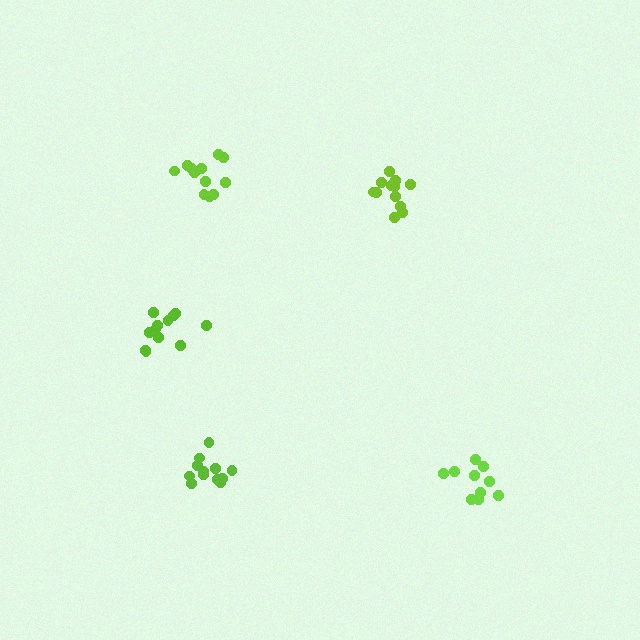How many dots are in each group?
Group 1: 12 dots, Group 2: 12 dots, Group 3: 12 dots, Group 4: 10 dots, Group 5: 12 dots (58 total).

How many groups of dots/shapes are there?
There are 5 groups.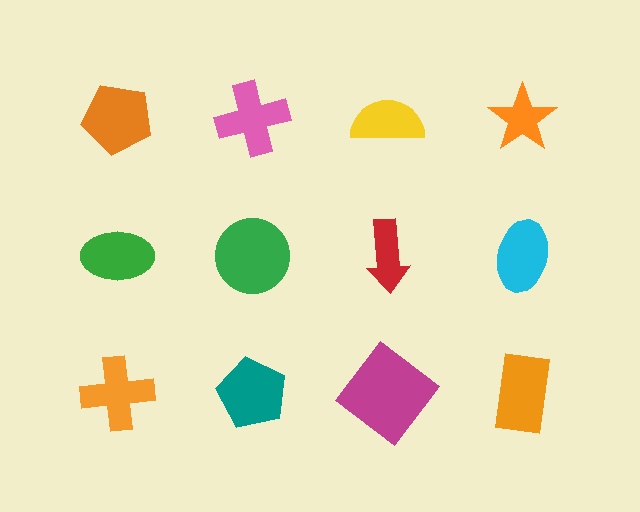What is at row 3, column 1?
An orange cross.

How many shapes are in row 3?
4 shapes.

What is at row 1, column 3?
A yellow semicircle.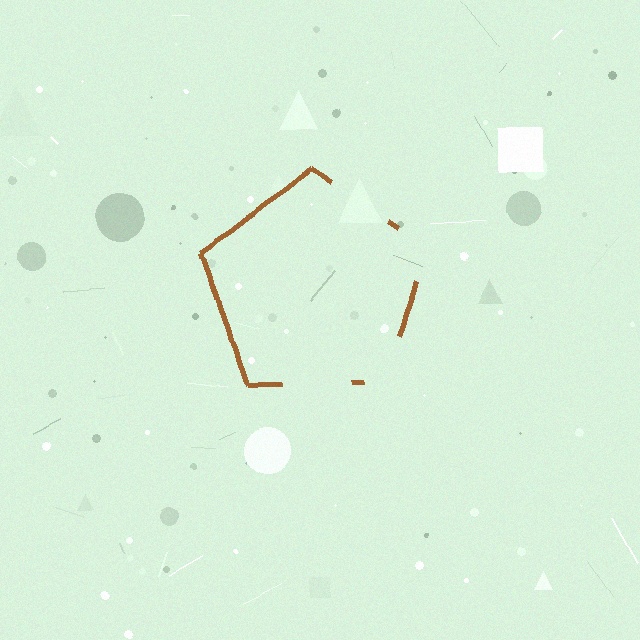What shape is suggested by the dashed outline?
The dashed outline suggests a pentagon.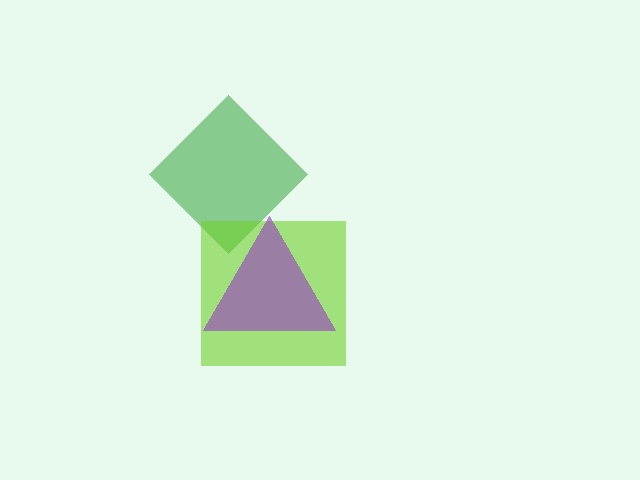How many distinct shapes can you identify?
There are 3 distinct shapes: a green diamond, a lime square, a purple triangle.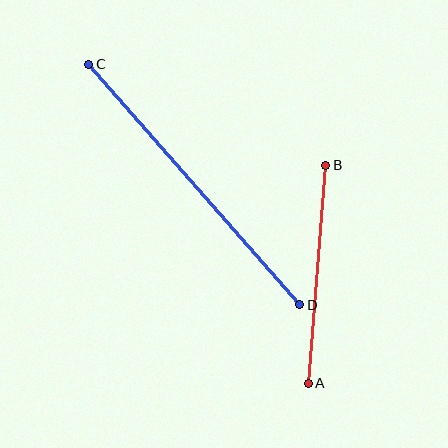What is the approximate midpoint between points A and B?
The midpoint is at approximately (317, 274) pixels.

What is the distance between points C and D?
The distance is approximately 319 pixels.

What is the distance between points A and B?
The distance is approximately 219 pixels.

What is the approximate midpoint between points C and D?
The midpoint is at approximately (194, 185) pixels.